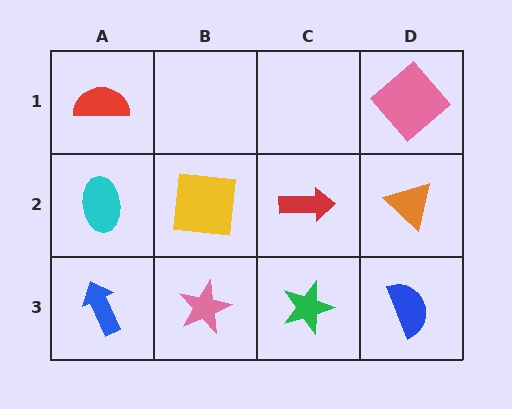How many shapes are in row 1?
2 shapes.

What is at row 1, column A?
A red semicircle.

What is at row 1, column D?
A pink diamond.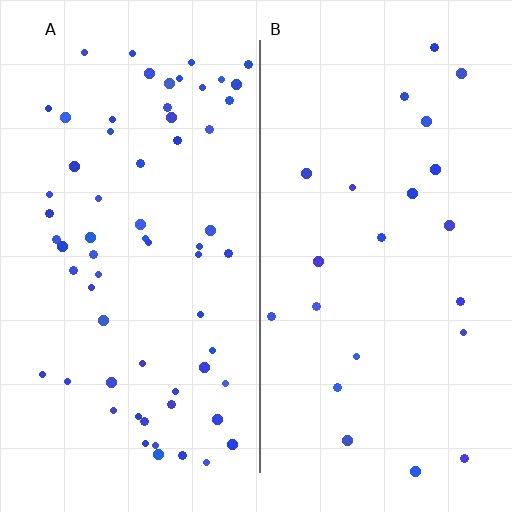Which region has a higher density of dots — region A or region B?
A (the left).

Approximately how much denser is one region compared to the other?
Approximately 2.9× — region A over region B.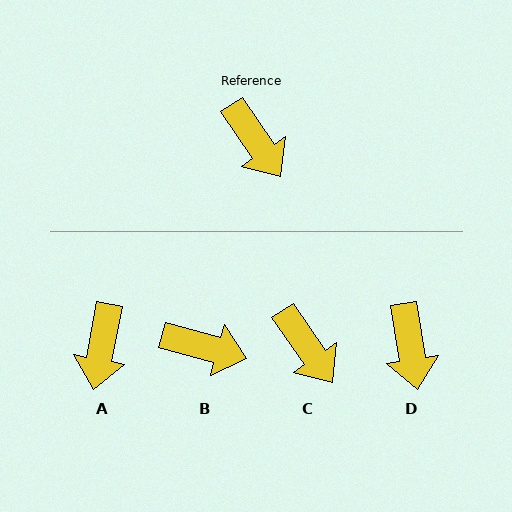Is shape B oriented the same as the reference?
No, it is off by about 40 degrees.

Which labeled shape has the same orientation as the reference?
C.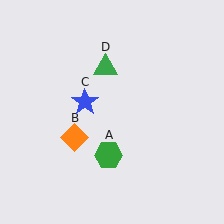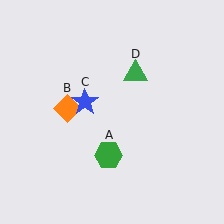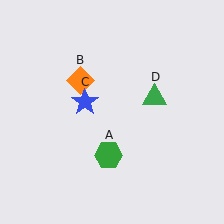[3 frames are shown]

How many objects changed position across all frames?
2 objects changed position: orange diamond (object B), green triangle (object D).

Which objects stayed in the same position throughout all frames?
Green hexagon (object A) and blue star (object C) remained stationary.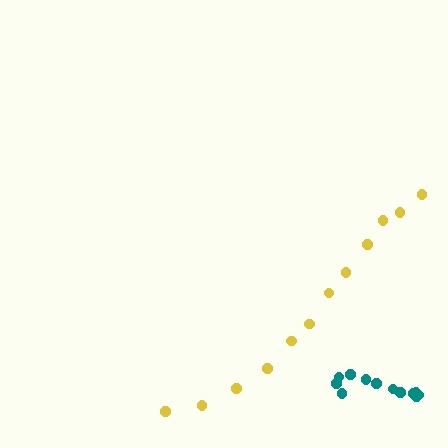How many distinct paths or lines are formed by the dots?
There are 2 distinct paths.